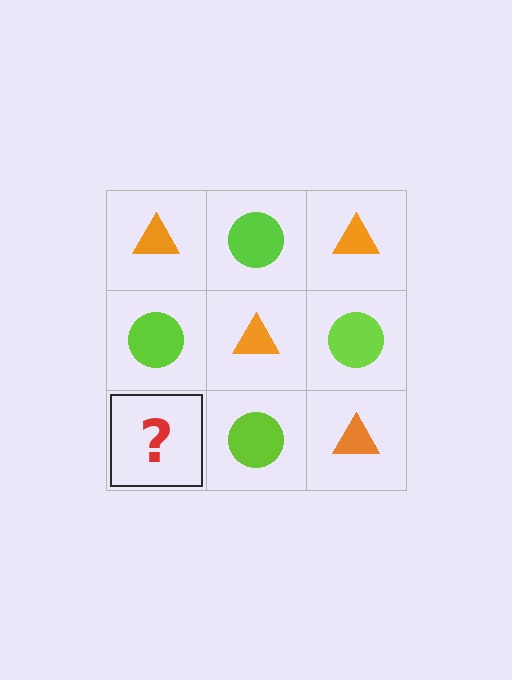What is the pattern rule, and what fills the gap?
The rule is that it alternates orange triangle and lime circle in a checkerboard pattern. The gap should be filled with an orange triangle.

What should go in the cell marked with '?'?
The missing cell should contain an orange triangle.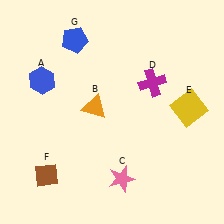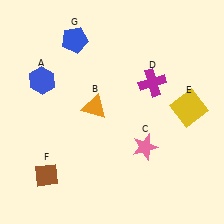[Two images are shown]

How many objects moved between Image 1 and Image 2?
1 object moved between the two images.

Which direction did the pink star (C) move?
The pink star (C) moved up.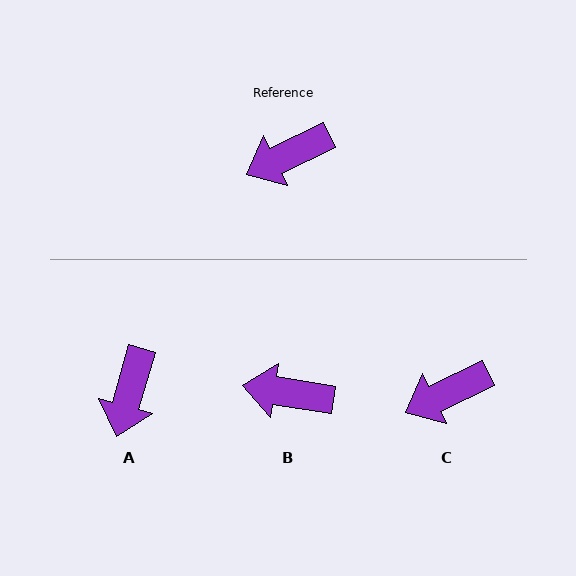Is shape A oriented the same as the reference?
No, it is off by about 48 degrees.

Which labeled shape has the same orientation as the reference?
C.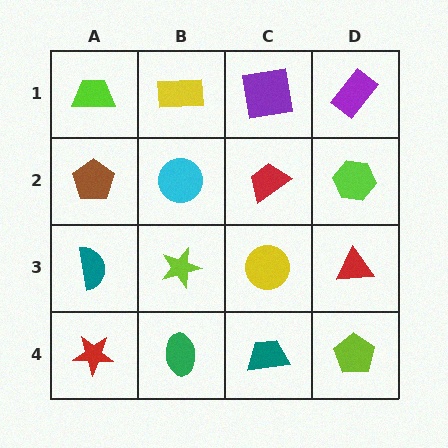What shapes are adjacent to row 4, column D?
A red triangle (row 3, column D), a teal trapezoid (row 4, column C).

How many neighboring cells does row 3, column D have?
3.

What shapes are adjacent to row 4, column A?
A teal semicircle (row 3, column A), a green ellipse (row 4, column B).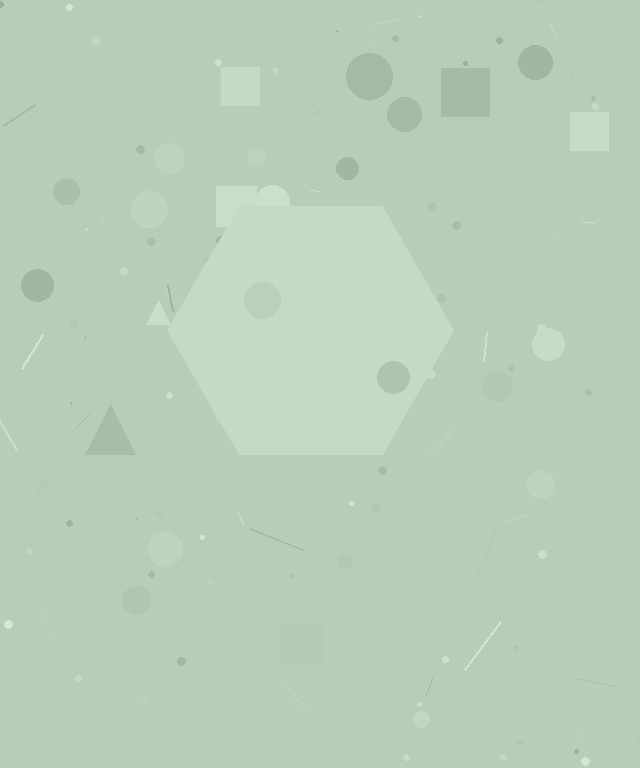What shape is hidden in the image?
A hexagon is hidden in the image.